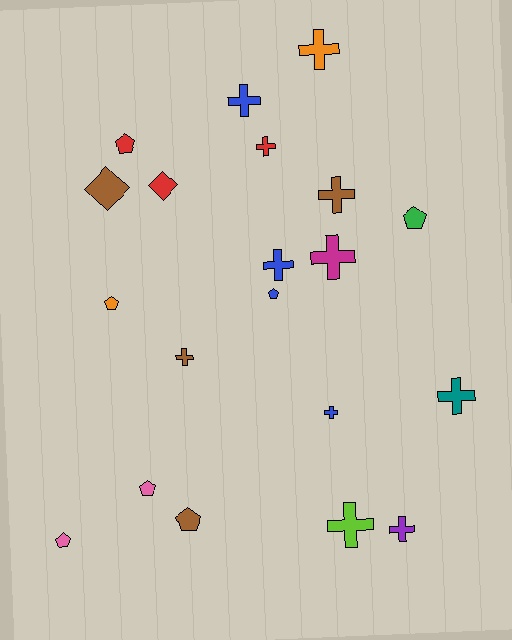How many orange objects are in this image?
There are 2 orange objects.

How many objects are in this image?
There are 20 objects.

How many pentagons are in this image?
There are 7 pentagons.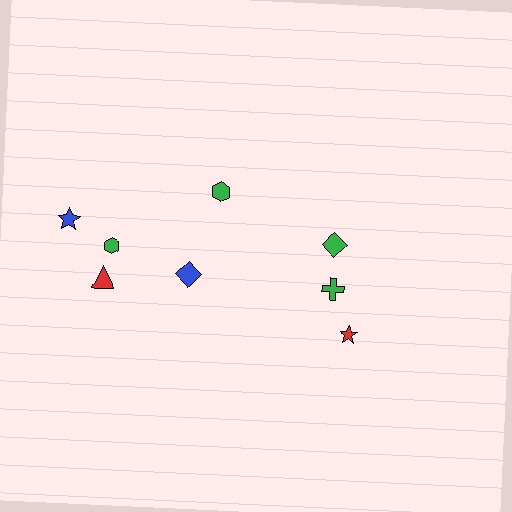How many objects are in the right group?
There are 3 objects.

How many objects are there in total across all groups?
There are 8 objects.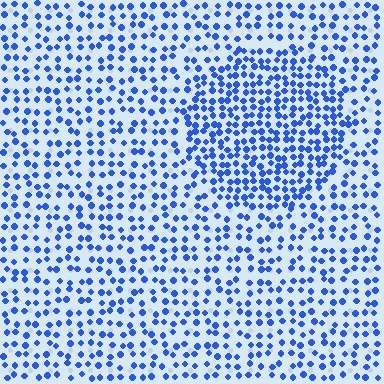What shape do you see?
I see a circle.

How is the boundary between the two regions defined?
The boundary is defined by a change in element density (approximately 1.7x ratio). All elements are the same color, size, and shape.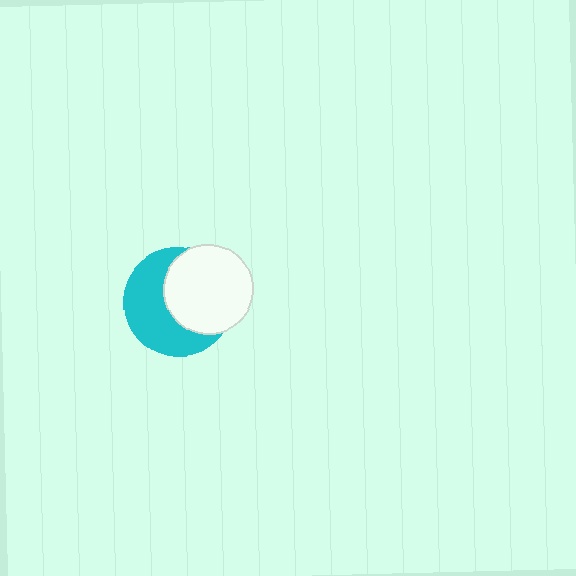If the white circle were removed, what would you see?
You would see the complete cyan circle.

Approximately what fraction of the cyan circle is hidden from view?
Roughly 49% of the cyan circle is hidden behind the white circle.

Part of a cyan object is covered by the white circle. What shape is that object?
It is a circle.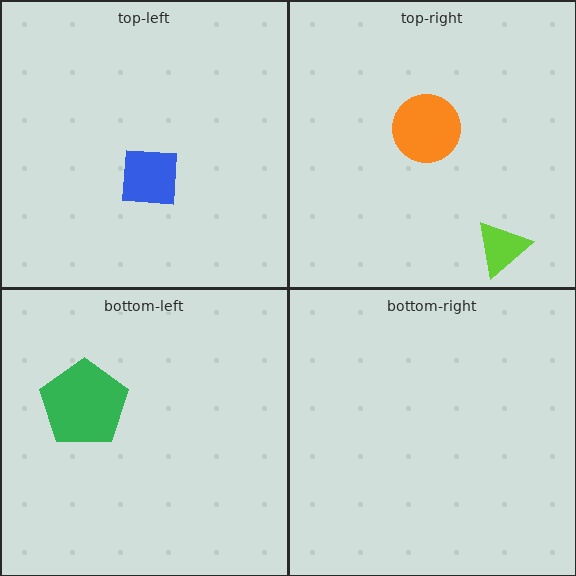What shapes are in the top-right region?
The lime triangle, the orange circle.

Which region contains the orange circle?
The top-right region.